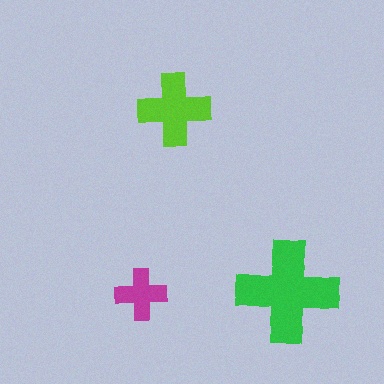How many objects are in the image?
There are 3 objects in the image.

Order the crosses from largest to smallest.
the green one, the lime one, the magenta one.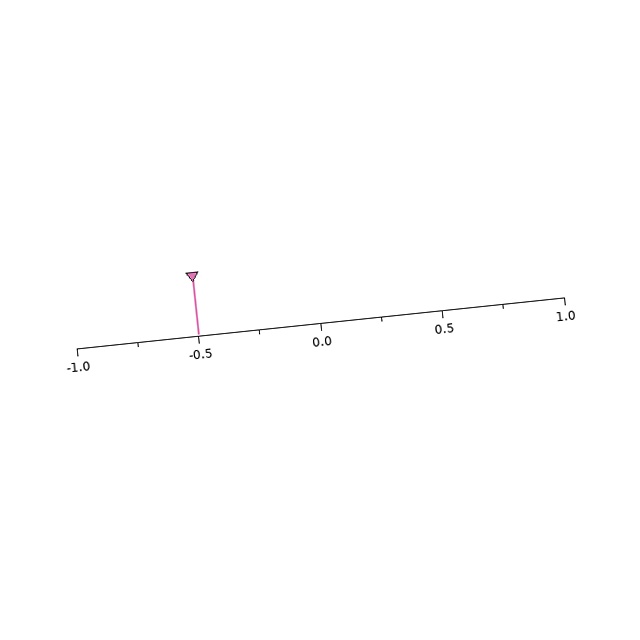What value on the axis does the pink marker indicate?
The marker indicates approximately -0.5.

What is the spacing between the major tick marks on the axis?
The major ticks are spaced 0.5 apart.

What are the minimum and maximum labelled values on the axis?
The axis runs from -1.0 to 1.0.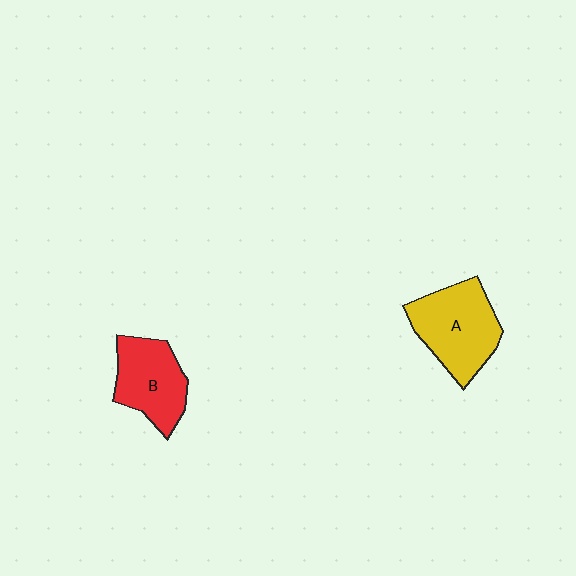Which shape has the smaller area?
Shape B (red).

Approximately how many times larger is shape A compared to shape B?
Approximately 1.2 times.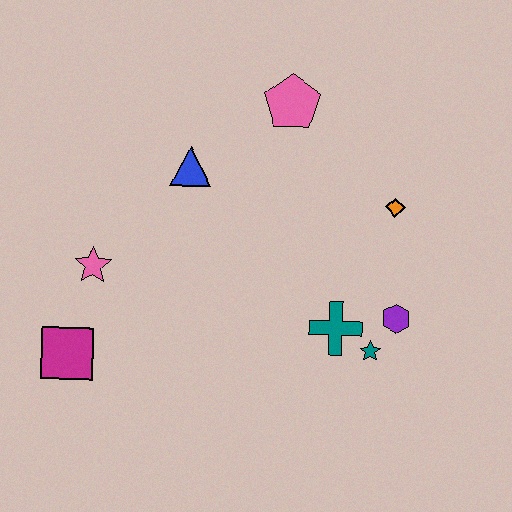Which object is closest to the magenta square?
The pink star is closest to the magenta square.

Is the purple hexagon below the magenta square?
No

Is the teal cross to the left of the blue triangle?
No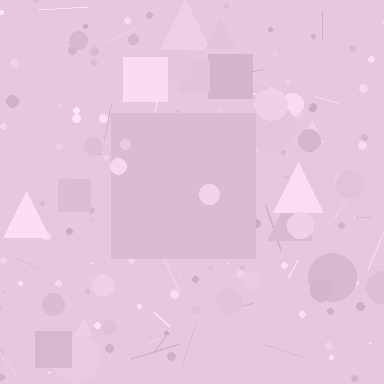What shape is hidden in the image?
A square is hidden in the image.